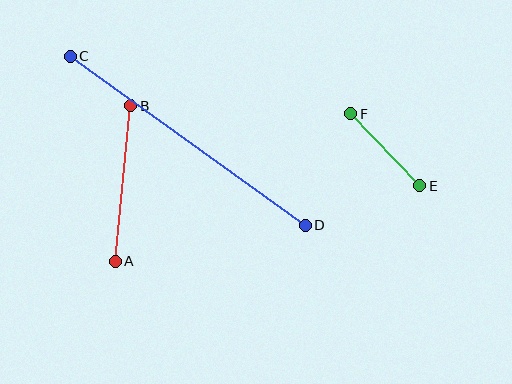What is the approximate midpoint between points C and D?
The midpoint is at approximately (188, 141) pixels.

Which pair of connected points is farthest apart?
Points C and D are farthest apart.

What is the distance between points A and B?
The distance is approximately 156 pixels.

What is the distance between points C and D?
The distance is approximately 289 pixels.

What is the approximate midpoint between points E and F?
The midpoint is at approximately (385, 150) pixels.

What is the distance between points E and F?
The distance is approximately 100 pixels.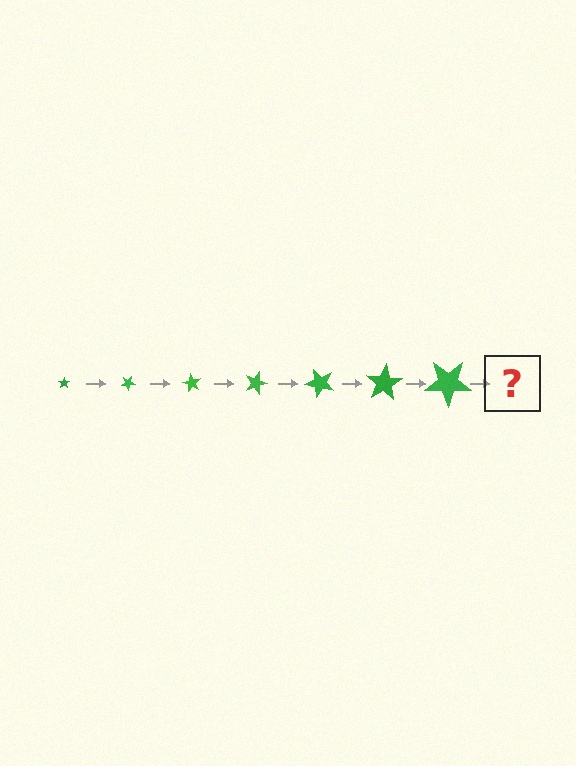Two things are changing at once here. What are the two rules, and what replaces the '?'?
The two rules are that the star grows larger each step and it rotates 30 degrees each step. The '?' should be a star, larger than the previous one and rotated 210 degrees from the start.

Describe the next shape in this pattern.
It should be a star, larger than the previous one and rotated 210 degrees from the start.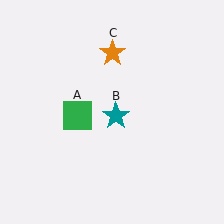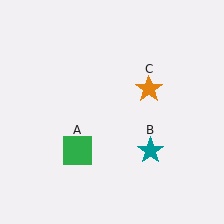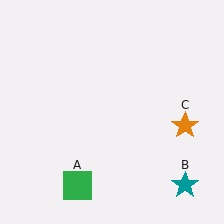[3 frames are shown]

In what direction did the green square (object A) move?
The green square (object A) moved down.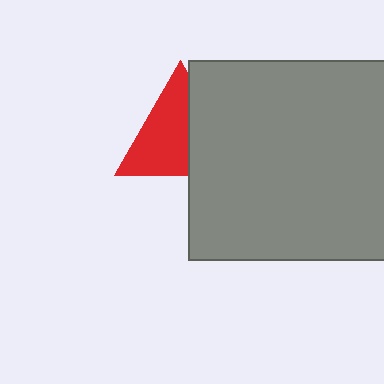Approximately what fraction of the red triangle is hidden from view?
Roughly 40% of the red triangle is hidden behind the gray square.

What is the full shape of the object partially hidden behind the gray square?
The partially hidden object is a red triangle.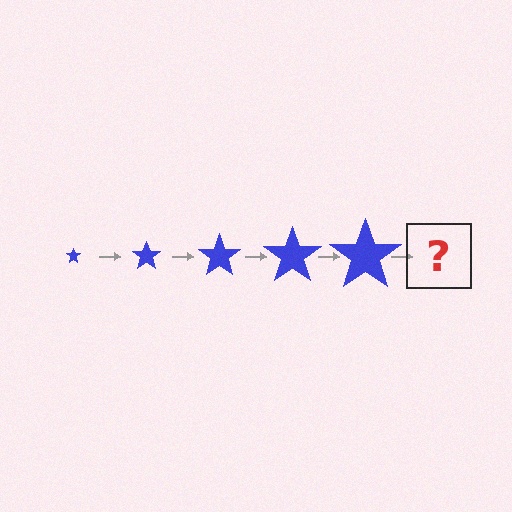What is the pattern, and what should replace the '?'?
The pattern is that the star gets progressively larger each step. The '?' should be a blue star, larger than the previous one.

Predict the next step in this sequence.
The next step is a blue star, larger than the previous one.